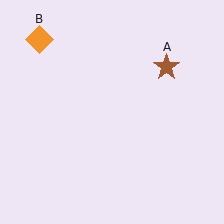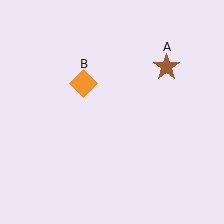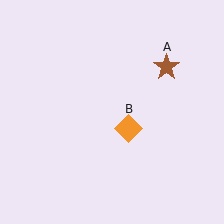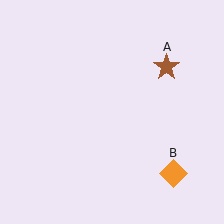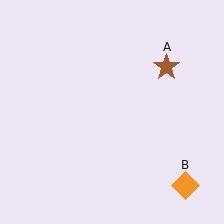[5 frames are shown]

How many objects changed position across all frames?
1 object changed position: orange diamond (object B).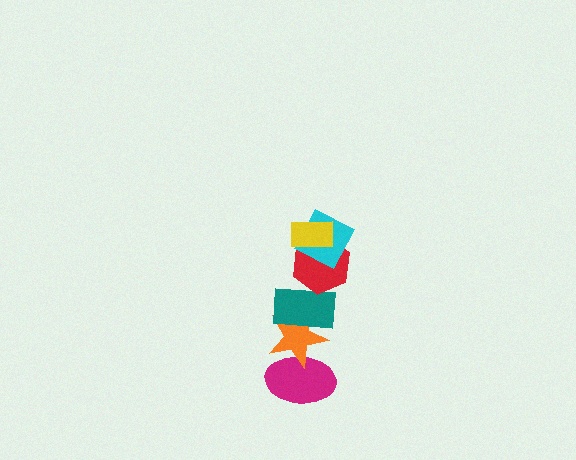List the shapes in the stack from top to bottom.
From top to bottom: the yellow rectangle, the cyan square, the red hexagon, the teal rectangle, the orange star, the magenta ellipse.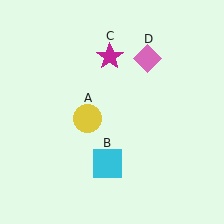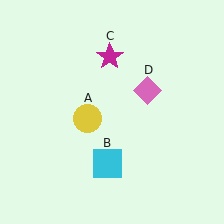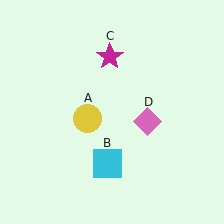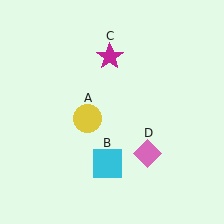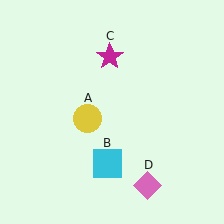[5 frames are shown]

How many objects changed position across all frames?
1 object changed position: pink diamond (object D).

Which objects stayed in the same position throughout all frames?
Yellow circle (object A) and cyan square (object B) and magenta star (object C) remained stationary.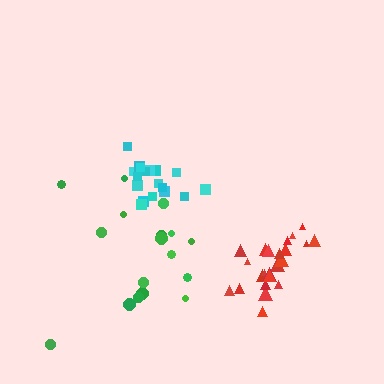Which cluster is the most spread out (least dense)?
Green.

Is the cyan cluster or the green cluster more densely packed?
Cyan.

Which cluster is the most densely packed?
Red.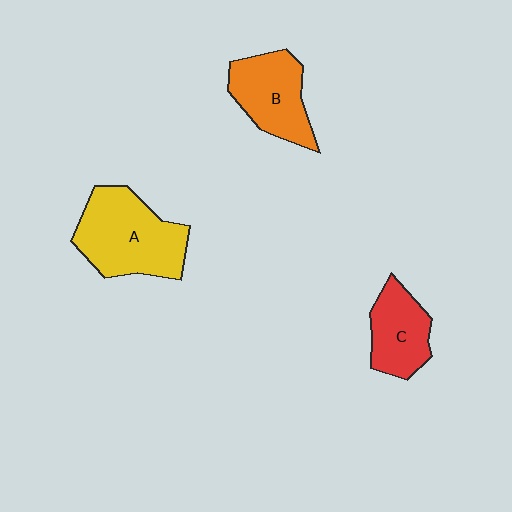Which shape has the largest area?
Shape A (yellow).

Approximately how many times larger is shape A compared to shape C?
Approximately 1.6 times.